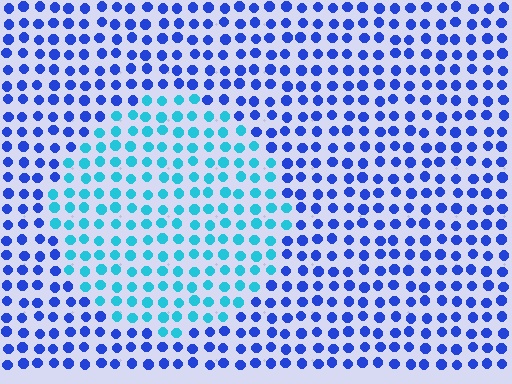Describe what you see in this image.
The image is filled with small blue elements in a uniform arrangement. A circle-shaped region is visible where the elements are tinted to a slightly different hue, forming a subtle color boundary.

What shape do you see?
I see a circle.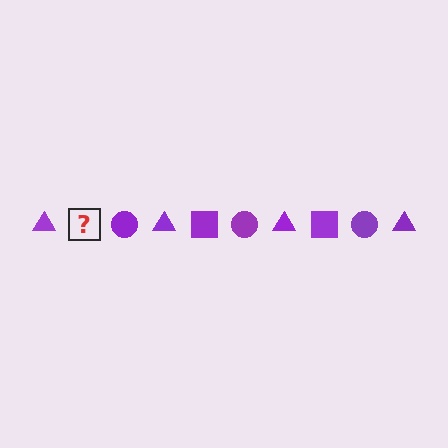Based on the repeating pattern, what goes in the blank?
The blank should be a purple square.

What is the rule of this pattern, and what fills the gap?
The rule is that the pattern cycles through triangle, square, circle shapes in purple. The gap should be filled with a purple square.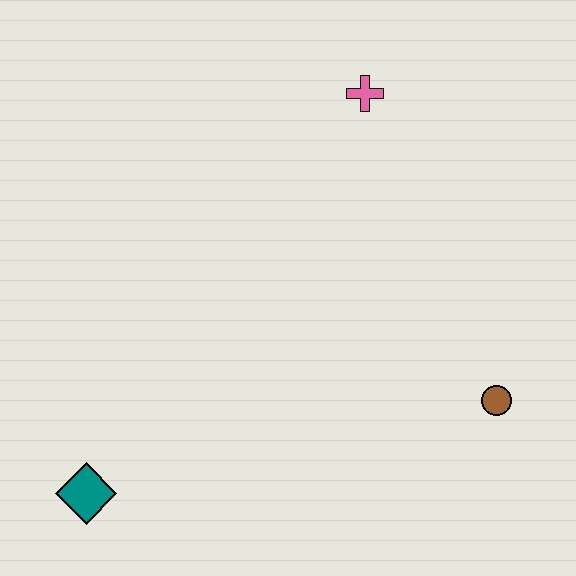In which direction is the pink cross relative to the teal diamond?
The pink cross is above the teal diamond.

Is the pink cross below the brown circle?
No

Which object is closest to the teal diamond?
The brown circle is closest to the teal diamond.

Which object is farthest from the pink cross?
The teal diamond is farthest from the pink cross.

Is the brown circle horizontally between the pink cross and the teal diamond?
No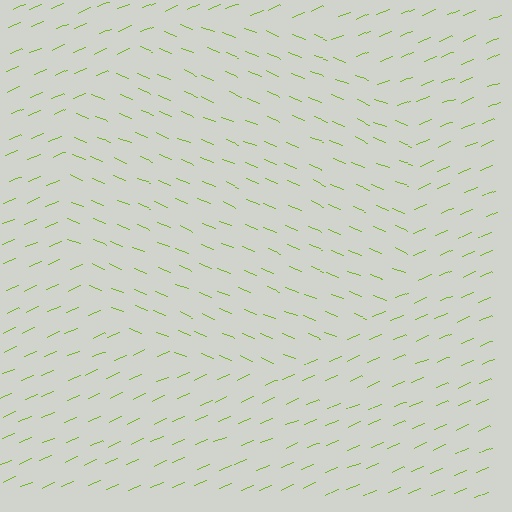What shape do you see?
I see a circle.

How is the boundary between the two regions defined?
The boundary is defined purely by a change in line orientation (approximately 45 degrees difference). All lines are the same color and thickness.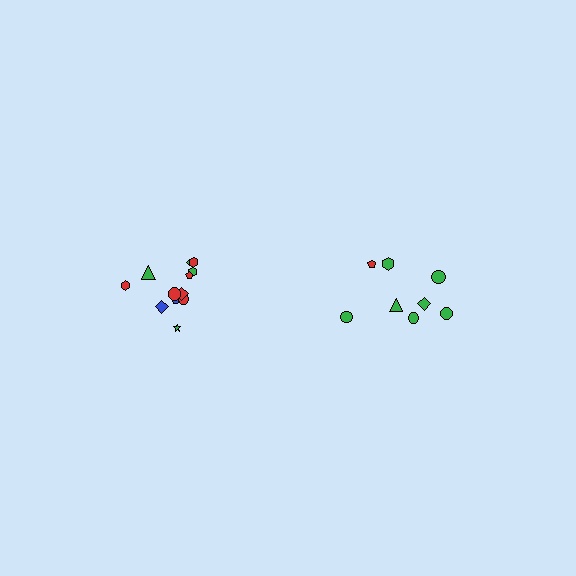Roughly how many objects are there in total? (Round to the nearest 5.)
Roughly 20 objects in total.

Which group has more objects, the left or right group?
The left group.